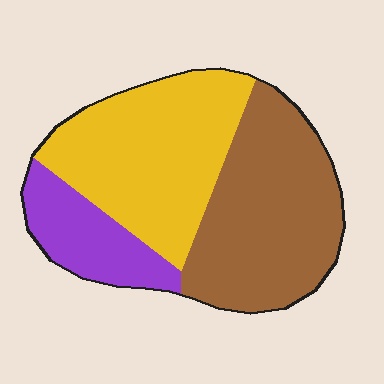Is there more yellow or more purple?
Yellow.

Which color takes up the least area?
Purple, at roughly 15%.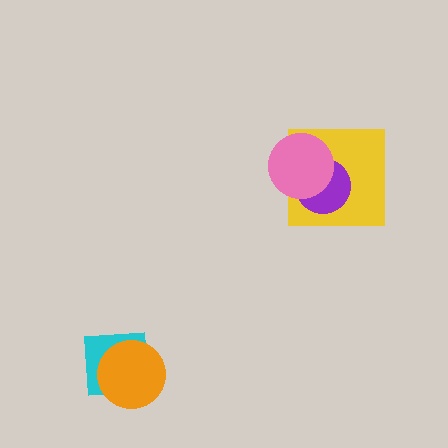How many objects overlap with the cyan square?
1 object overlaps with the cyan square.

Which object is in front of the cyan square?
The orange circle is in front of the cyan square.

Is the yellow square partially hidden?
Yes, it is partially covered by another shape.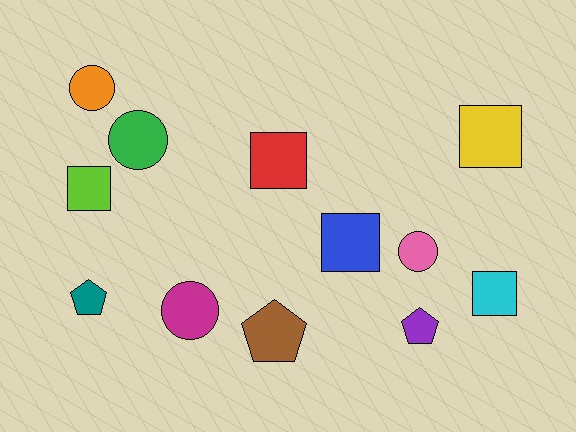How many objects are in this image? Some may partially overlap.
There are 12 objects.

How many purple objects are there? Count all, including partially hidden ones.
There is 1 purple object.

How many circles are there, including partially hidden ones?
There are 4 circles.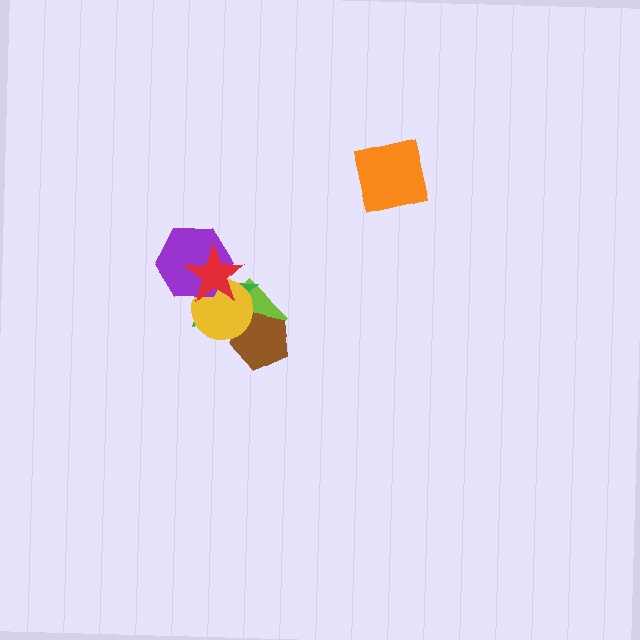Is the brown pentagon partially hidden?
Yes, it is partially covered by another shape.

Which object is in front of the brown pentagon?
The yellow circle is in front of the brown pentagon.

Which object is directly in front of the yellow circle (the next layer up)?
The purple hexagon is directly in front of the yellow circle.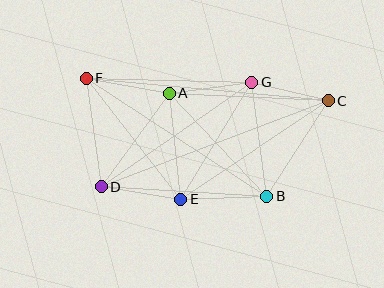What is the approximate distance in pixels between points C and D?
The distance between C and D is approximately 243 pixels.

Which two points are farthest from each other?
Points C and F are farthest from each other.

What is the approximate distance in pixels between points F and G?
The distance between F and G is approximately 166 pixels.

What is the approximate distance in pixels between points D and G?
The distance between D and G is approximately 183 pixels.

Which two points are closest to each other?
Points C and G are closest to each other.